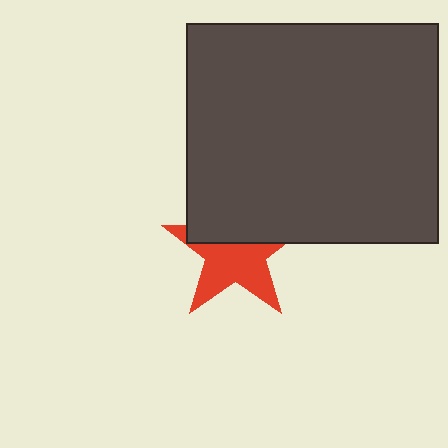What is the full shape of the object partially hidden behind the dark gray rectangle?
The partially hidden object is a red star.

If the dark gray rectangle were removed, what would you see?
You would see the complete red star.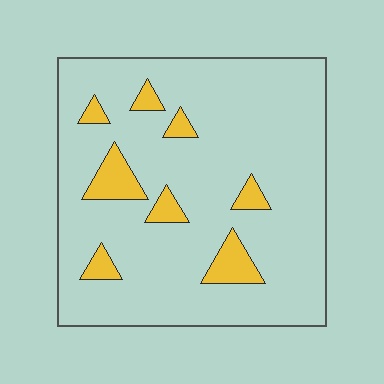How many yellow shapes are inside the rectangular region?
8.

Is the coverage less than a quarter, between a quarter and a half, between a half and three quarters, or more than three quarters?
Less than a quarter.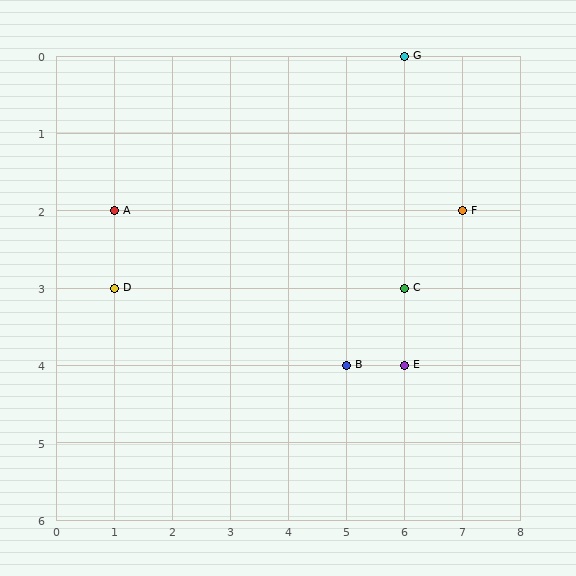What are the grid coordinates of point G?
Point G is at grid coordinates (6, 0).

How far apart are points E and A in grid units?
Points E and A are 5 columns and 2 rows apart (about 5.4 grid units diagonally).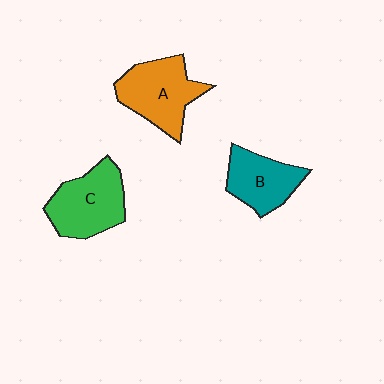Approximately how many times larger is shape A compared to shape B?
Approximately 1.3 times.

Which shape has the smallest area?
Shape B (teal).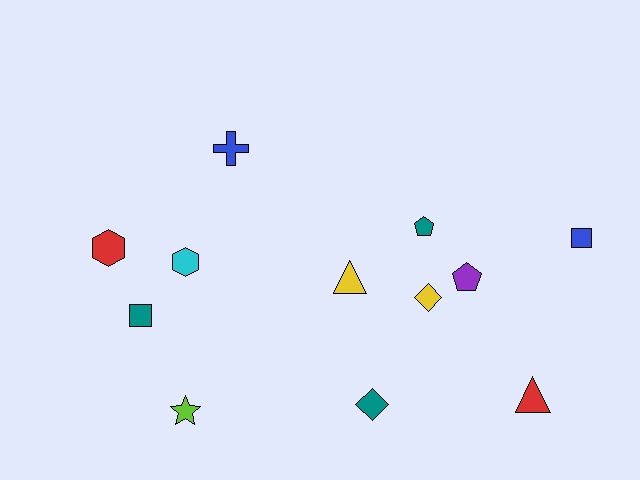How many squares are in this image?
There are 2 squares.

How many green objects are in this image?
There are no green objects.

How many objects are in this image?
There are 12 objects.